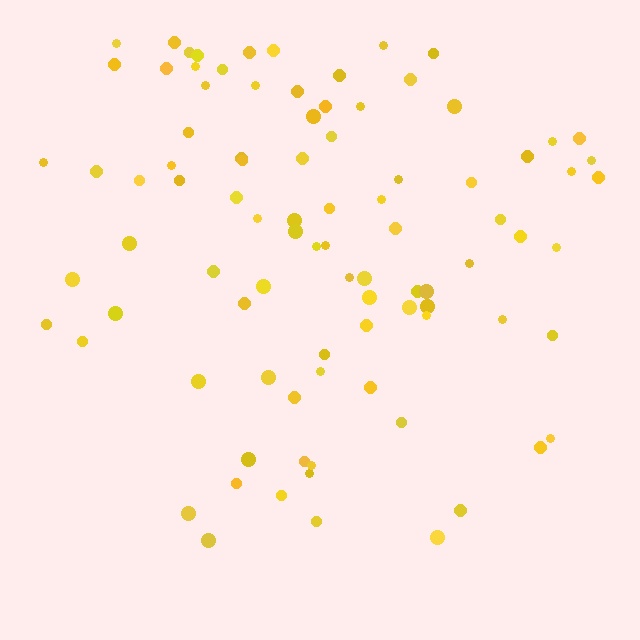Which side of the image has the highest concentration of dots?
The top.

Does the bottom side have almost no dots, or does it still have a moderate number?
Still a moderate number, just noticeably fewer than the top.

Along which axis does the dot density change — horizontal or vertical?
Vertical.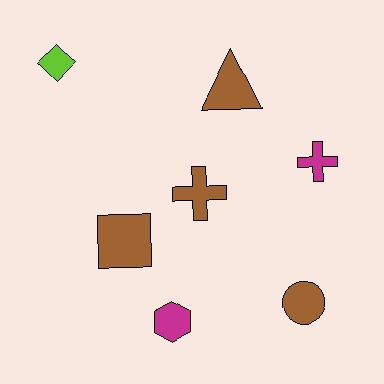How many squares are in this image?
There is 1 square.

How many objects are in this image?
There are 7 objects.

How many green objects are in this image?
There are no green objects.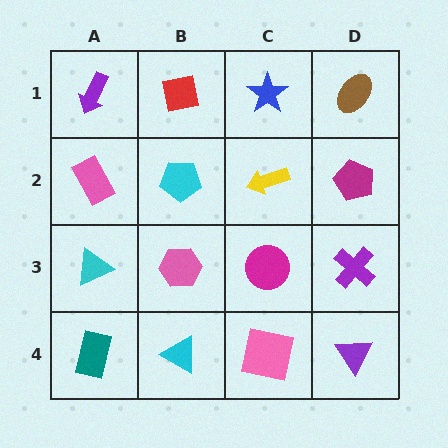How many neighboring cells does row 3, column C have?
4.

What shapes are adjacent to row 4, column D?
A purple cross (row 3, column D), a pink square (row 4, column C).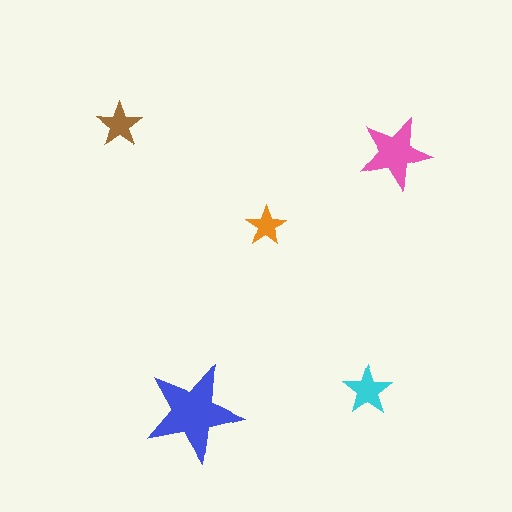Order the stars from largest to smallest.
the blue one, the pink one, the cyan one, the brown one, the orange one.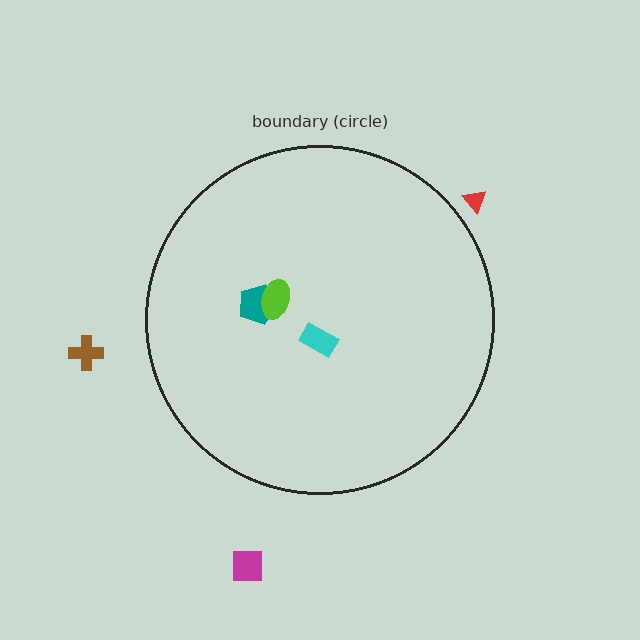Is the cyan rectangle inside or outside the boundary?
Inside.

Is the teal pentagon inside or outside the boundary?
Inside.